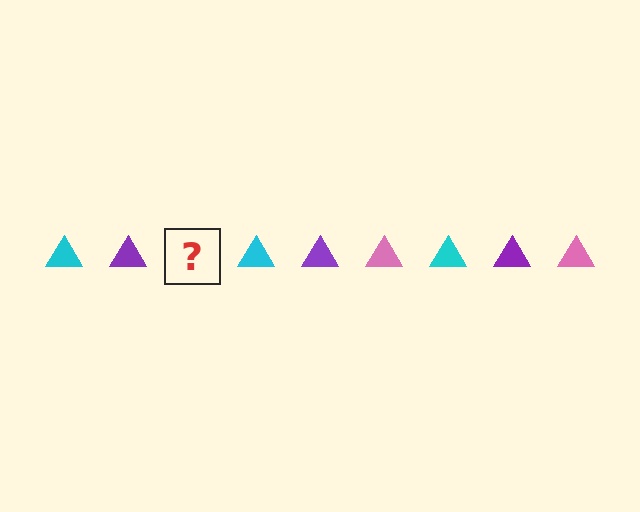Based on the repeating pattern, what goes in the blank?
The blank should be a pink triangle.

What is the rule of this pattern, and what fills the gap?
The rule is that the pattern cycles through cyan, purple, pink triangles. The gap should be filled with a pink triangle.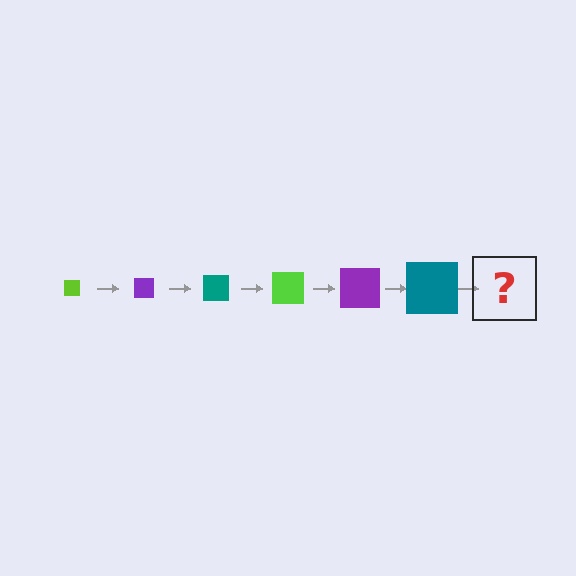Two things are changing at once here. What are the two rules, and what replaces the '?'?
The two rules are that the square grows larger each step and the color cycles through lime, purple, and teal. The '?' should be a lime square, larger than the previous one.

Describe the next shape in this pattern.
It should be a lime square, larger than the previous one.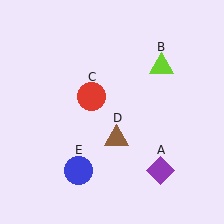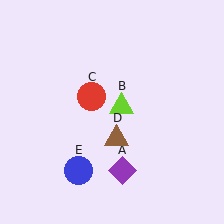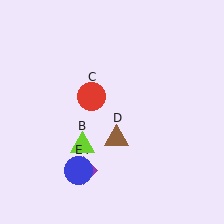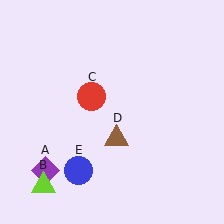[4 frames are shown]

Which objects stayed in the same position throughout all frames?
Red circle (object C) and brown triangle (object D) and blue circle (object E) remained stationary.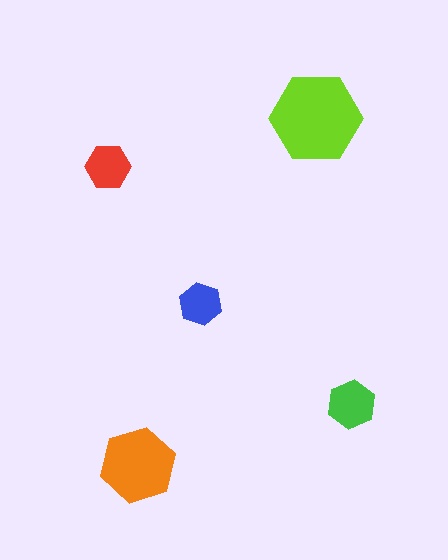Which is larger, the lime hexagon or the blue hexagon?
The lime one.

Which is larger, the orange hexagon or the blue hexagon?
The orange one.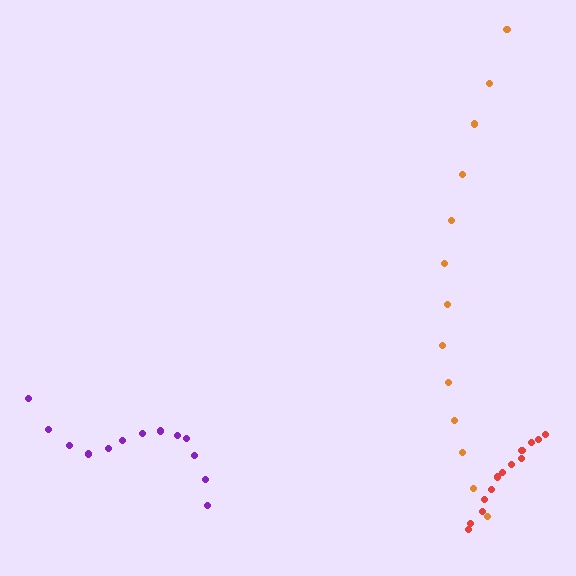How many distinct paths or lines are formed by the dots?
There are 3 distinct paths.